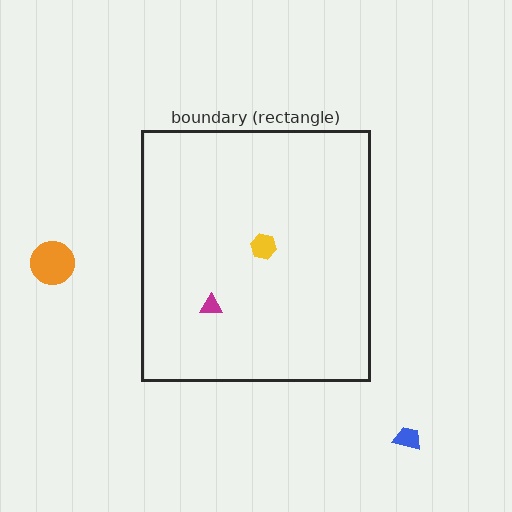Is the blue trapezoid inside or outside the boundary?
Outside.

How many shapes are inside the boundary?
2 inside, 2 outside.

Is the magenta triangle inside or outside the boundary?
Inside.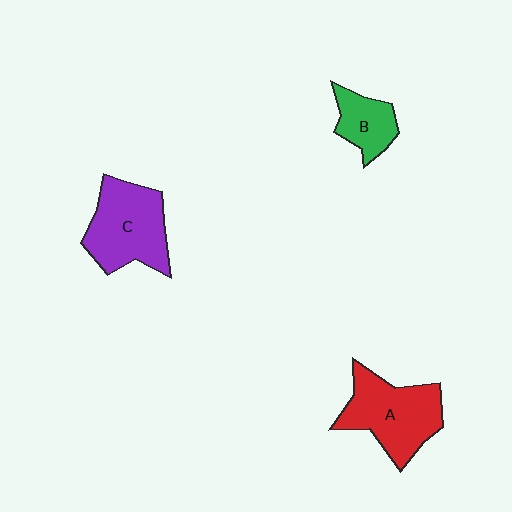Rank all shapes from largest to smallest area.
From largest to smallest: A (red), C (purple), B (green).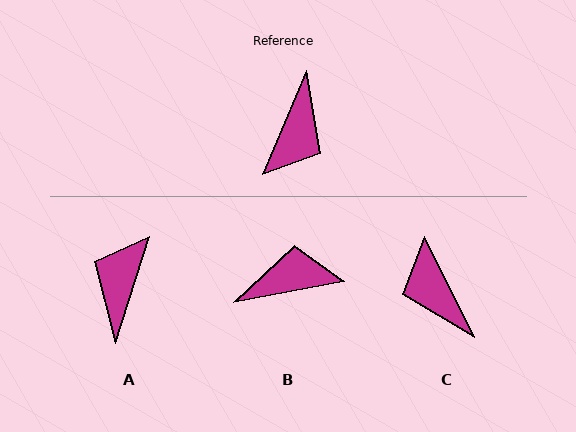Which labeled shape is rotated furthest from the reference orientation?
A, about 175 degrees away.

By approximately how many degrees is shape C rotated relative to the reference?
Approximately 130 degrees clockwise.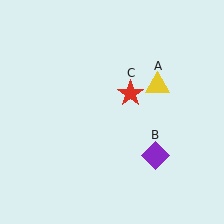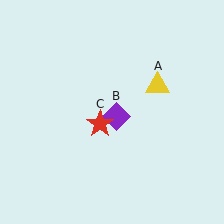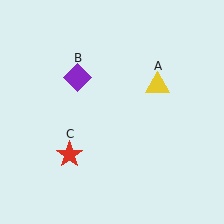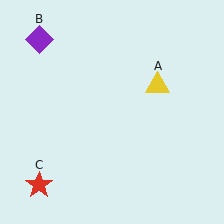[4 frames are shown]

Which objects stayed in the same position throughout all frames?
Yellow triangle (object A) remained stationary.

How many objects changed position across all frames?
2 objects changed position: purple diamond (object B), red star (object C).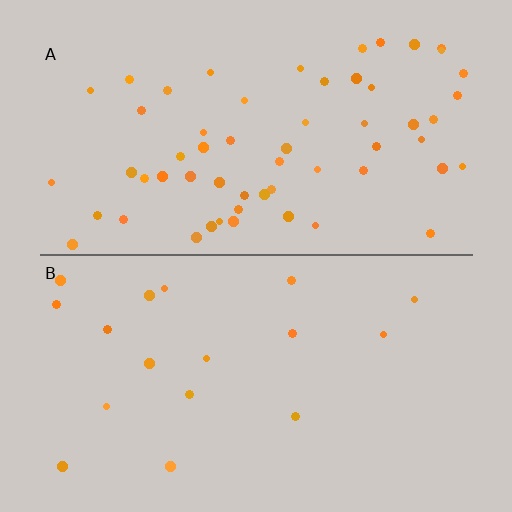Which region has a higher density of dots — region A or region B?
A (the top).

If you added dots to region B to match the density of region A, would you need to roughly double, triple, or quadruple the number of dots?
Approximately triple.